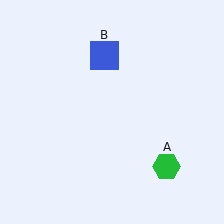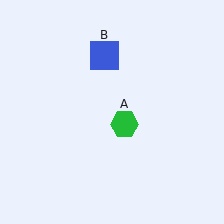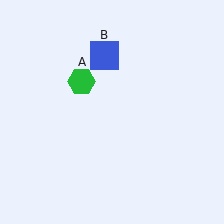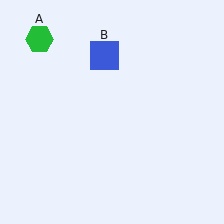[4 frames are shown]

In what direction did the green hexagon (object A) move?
The green hexagon (object A) moved up and to the left.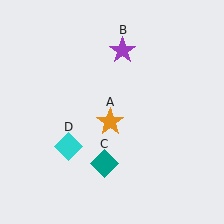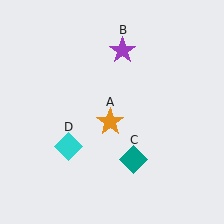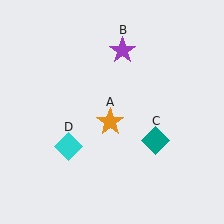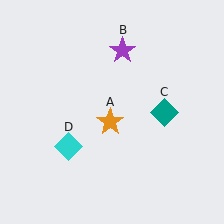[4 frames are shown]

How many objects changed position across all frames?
1 object changed position: teal diamond (object C).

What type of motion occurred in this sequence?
The teal diamond (object C) rotated counterclockwise around the center of the scene.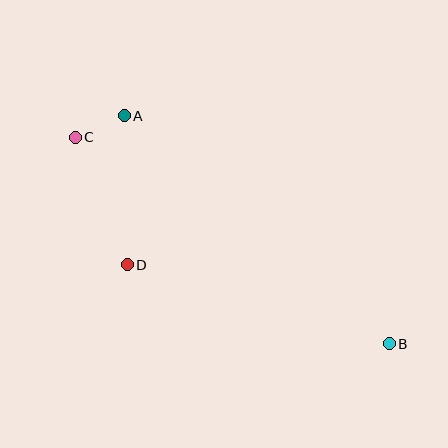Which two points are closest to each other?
Points A and C are closest to each other.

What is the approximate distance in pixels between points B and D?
The distance between B and D is approximately 274 pixels.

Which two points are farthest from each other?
Points B and C are farthest from each other.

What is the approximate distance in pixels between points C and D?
The distance between C and D is approximately 138 pixels.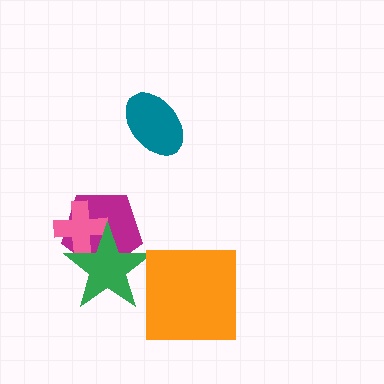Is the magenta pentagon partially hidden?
Yes, it is partially covered by another shape.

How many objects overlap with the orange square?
0 objects overlap with the orange square.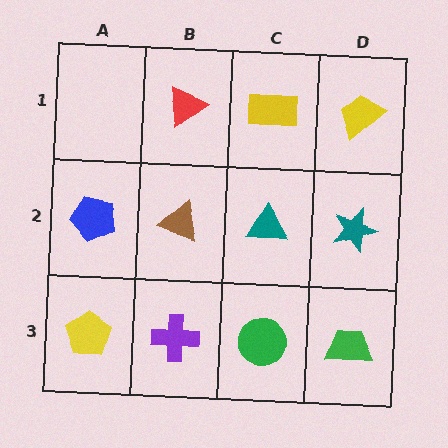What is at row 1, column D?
A yellow trapezoid.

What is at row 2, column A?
A blue pentagon.